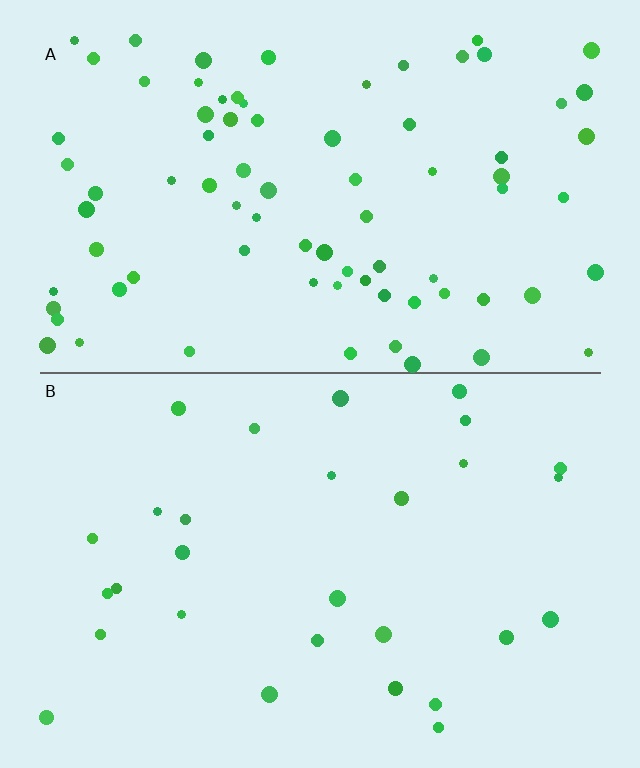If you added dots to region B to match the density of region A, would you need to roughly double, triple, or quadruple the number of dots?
Approximately triple.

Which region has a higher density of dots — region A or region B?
A (the top).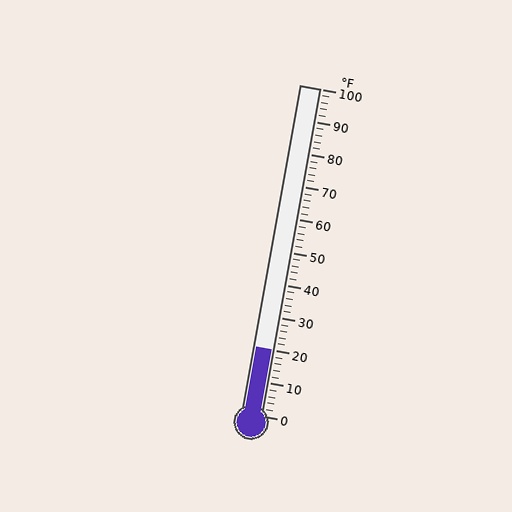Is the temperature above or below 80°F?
The temperature is below 80°F.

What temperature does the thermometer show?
The thermometer shows approximately 20°F.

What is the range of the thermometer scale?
The thermometer scale ranges from 0°F to 100°F.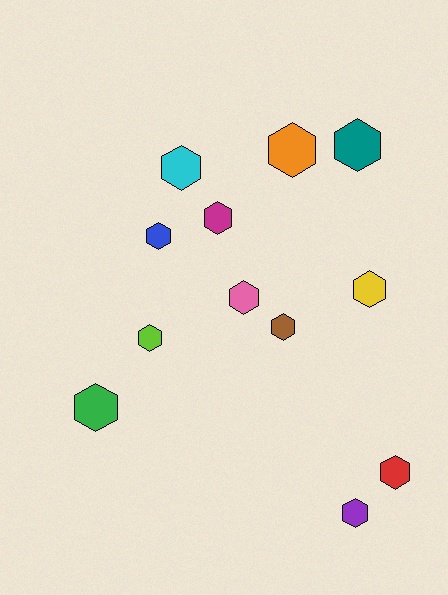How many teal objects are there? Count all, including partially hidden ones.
There is 1 teal object.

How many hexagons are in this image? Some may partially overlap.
There are 12 hexagons.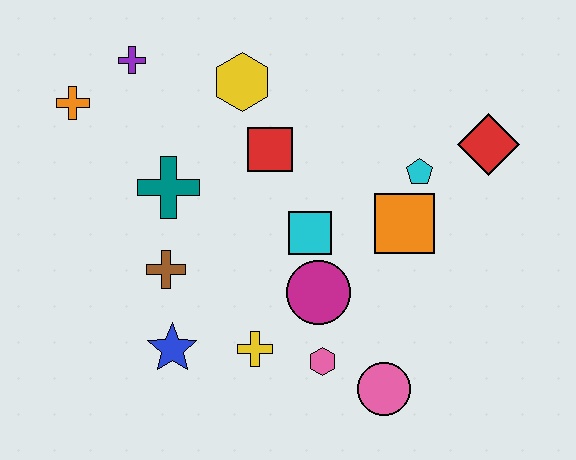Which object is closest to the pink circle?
The pink hexagon is closest to the pink circle.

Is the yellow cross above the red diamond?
No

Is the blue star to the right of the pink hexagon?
No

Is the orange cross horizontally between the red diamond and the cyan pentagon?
No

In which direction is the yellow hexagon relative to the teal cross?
The yellow hexagon is above the teal cross.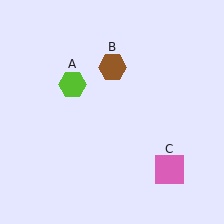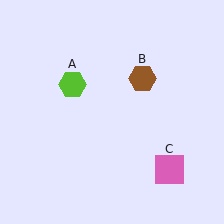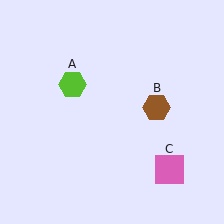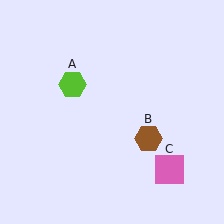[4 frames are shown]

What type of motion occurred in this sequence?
The brown hexagon (object B) rotated clockwise around the center of the scene.